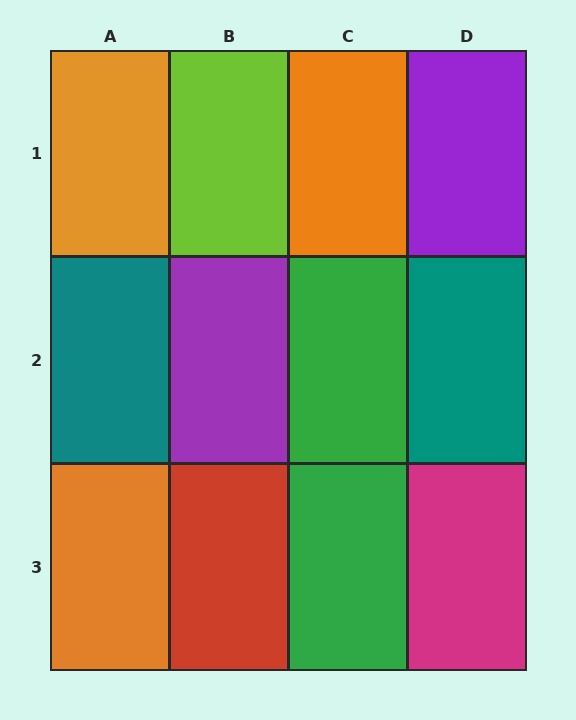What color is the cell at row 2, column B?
Purple.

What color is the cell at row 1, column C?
Orange.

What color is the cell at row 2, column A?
Teal.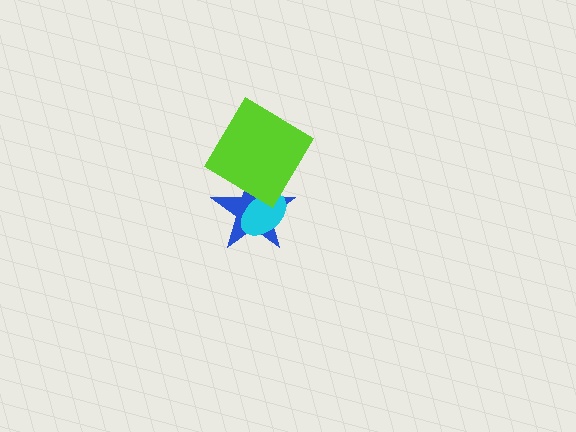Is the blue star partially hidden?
Yes, it is partially covered by another shape.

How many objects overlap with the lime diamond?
1 object overlaps with the lime diamond.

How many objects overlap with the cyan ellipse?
1 object overlaps with the cyan ellipse.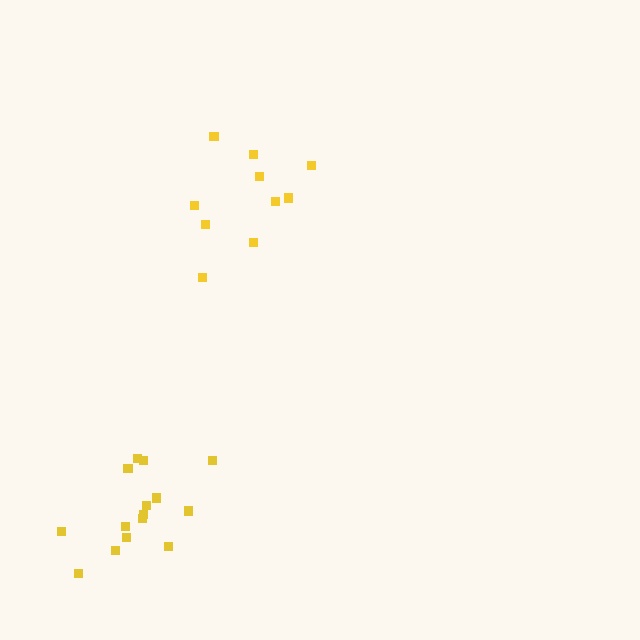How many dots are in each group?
Group 1: 15 dots, Group 2: 10 dots (25 total).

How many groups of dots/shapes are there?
There are 2 groups.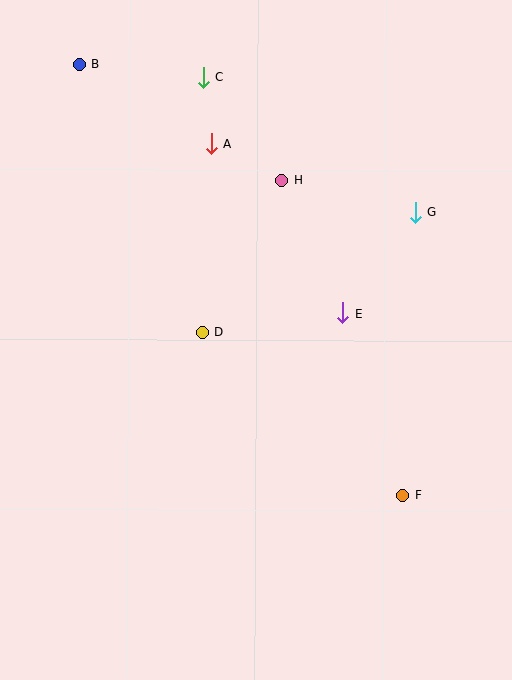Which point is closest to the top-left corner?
Point B is closest to the top-left corner.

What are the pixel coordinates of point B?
Point B is at (80, 65).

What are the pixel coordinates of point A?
Point A is at (211, 143).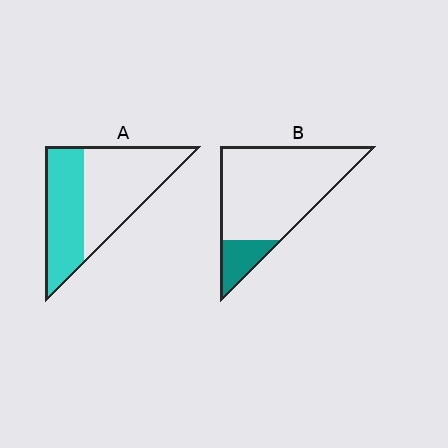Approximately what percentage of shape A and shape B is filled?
A is approximately 45% and B is approximately 15%.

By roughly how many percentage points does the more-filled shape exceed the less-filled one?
By roughly 30 percentage points (A over B).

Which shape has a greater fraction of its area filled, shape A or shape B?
Shape A.